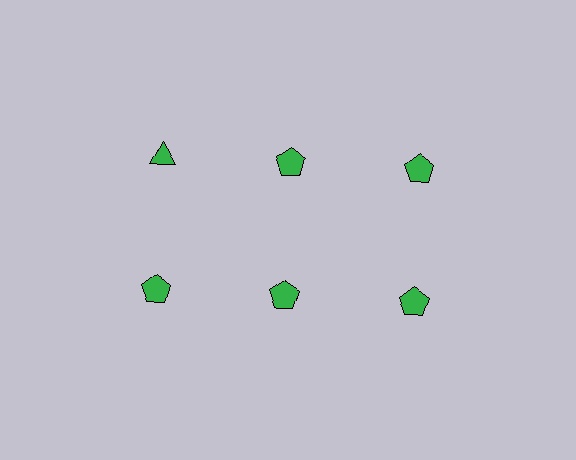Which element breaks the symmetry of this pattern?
The green triangle in the top row, leftmost column breaks the symmetry. All other shapes are green pentagons.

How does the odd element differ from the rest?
It has a different shape: triangle instead of pentagon.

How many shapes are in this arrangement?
There are 6 shapes arranged in a grid pattern.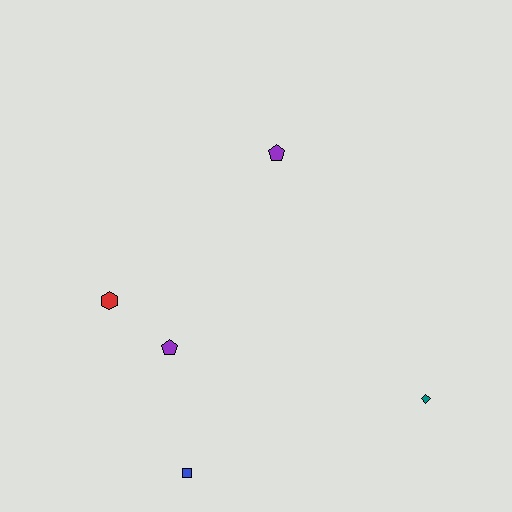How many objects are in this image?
There are 5 objects.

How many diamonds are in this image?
There is 1 diamond.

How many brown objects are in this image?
There are no brown objects.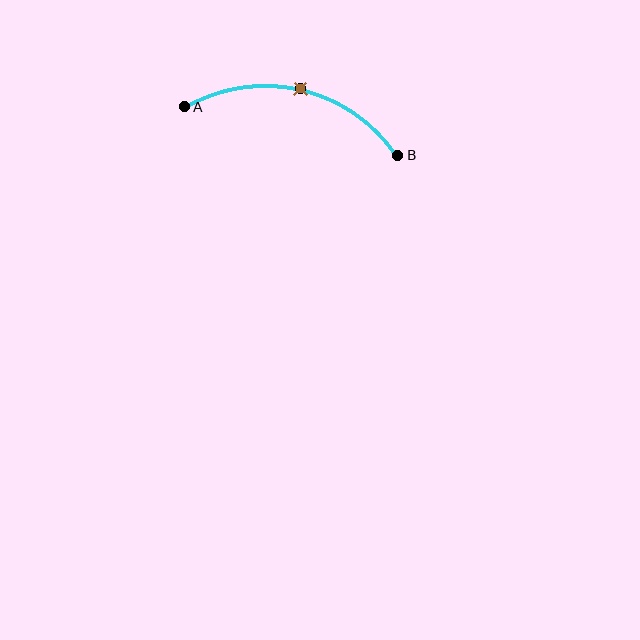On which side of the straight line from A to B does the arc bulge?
The arc bulges above the straight line connecting A and B.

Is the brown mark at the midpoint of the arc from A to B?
Yes. The brown mark lies on the arc at equal arc-length from both A and B — it is the arc midpoint.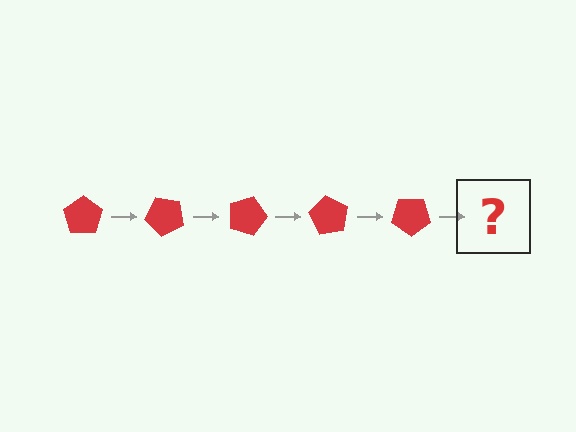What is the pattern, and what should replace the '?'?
The pattern is that the pentagon rotates 45 degrees each step. The '?' should be a red pentagon rotated 225 degrees.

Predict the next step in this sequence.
The next step is a red pentagon rotated 225 degrees.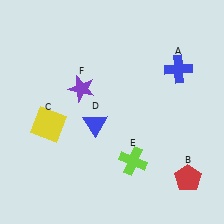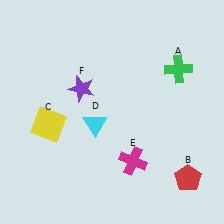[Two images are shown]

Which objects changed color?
A changed from blue to green. D changed from blue to cyan. E changed from lime to magenta.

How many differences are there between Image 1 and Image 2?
There are 3 differences between the two images.